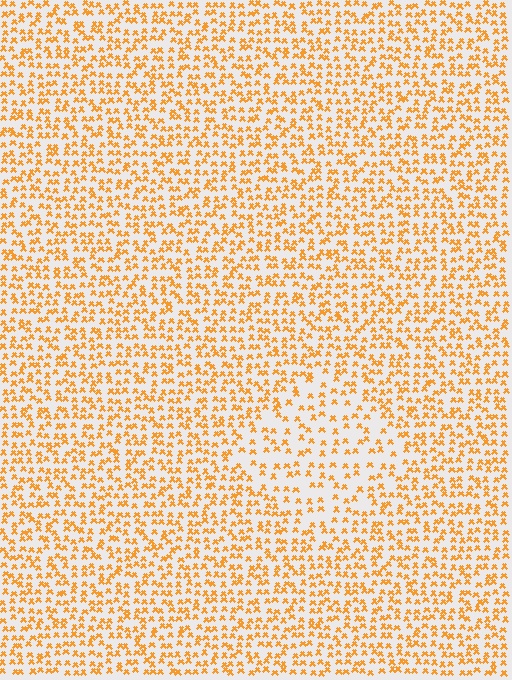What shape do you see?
I see a diamond.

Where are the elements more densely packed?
The elements are more densely packed outside the diamond boundary.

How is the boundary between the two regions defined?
The boundary is defined by a change in element density (approximately 1.8x ratio). All elements are the same color, size, and shape.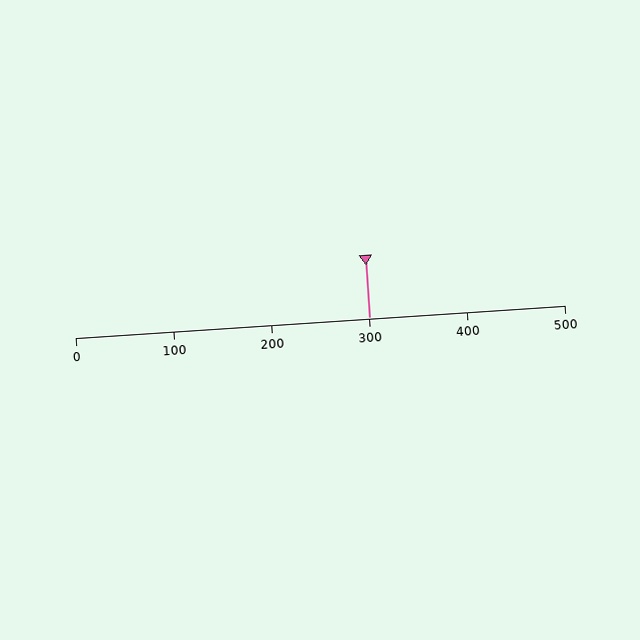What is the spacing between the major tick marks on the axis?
The major ticks are spaced 100 apart.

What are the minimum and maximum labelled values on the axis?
The axis runs from 0 to 500.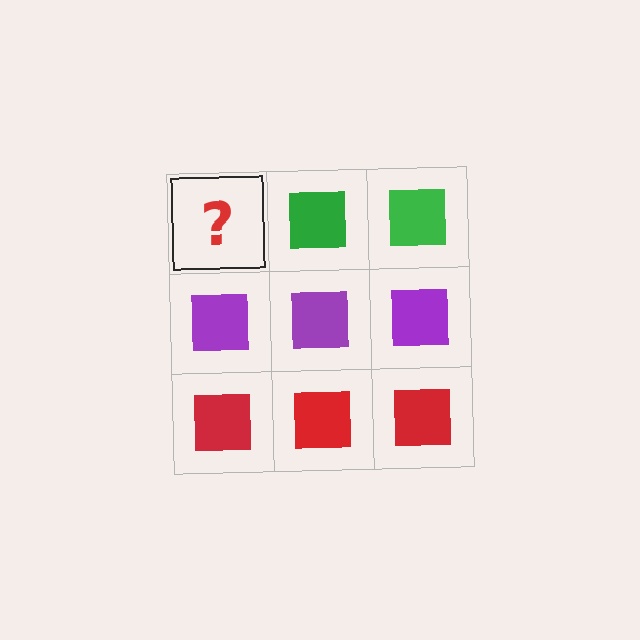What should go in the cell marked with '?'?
The missing cell should contain a green square.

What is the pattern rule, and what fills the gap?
The rule is that each row has a consistent color. The gap should be filled with a green square.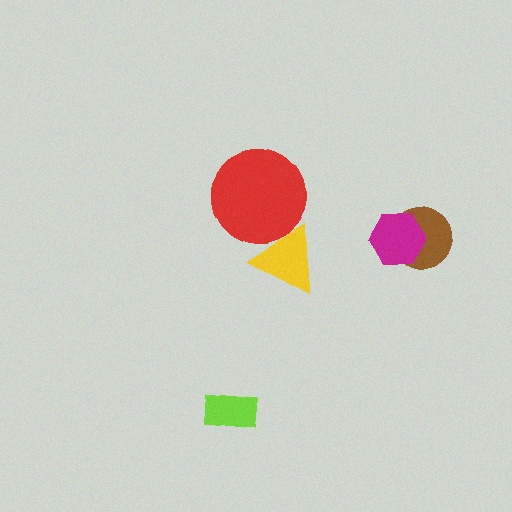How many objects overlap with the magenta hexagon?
1 object overlaps with the magenta hexagon.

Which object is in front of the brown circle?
The magenta hexagon is in front of the brown circle.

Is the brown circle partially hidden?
Yes, it is partially covered by another shape.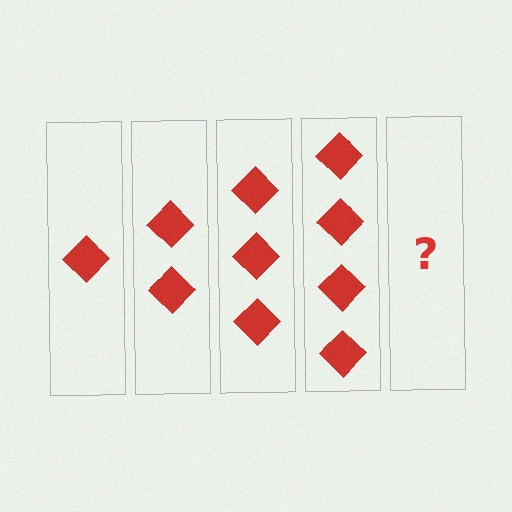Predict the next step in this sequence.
The next step is 5 diamonds.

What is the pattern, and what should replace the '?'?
The pattern is that each step adds one more diamond. The '?' should be 5 diamonds.